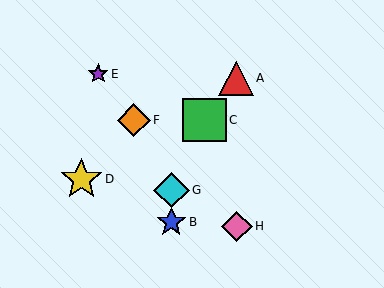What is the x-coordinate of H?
Object H is at x≈237.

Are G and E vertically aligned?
No, G is at x≈171 and E is at x≈98.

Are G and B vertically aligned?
Yes, both are at x≈171.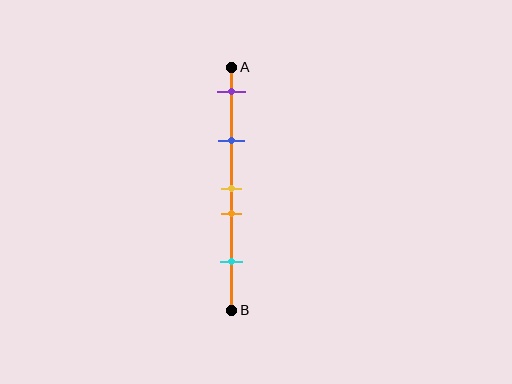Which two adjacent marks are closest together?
The yellow and orange marks are the closest adjacent pair.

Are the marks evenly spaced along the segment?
No, the marks are not evenly spaced.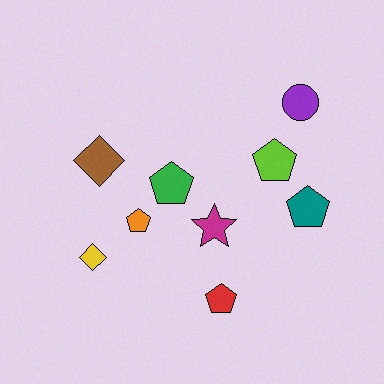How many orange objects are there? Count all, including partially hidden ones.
There is 1 orange object.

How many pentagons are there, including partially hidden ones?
There are 5 pentagons.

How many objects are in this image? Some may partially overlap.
There are 9 objects.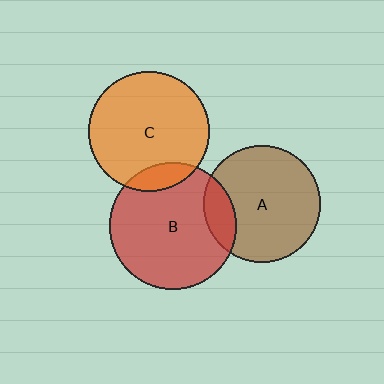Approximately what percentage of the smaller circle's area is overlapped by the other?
Approximately 15%.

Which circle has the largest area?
Circle B (red).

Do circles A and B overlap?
Yes.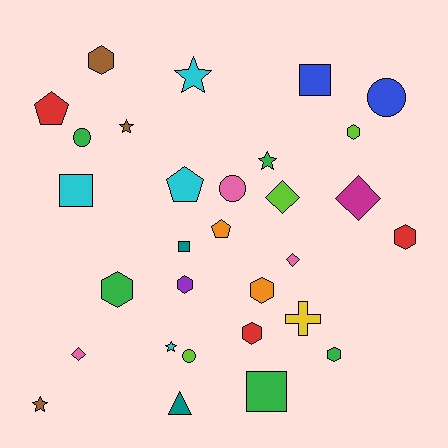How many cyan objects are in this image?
There are 4 cyan objects.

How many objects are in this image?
There are 30 objects.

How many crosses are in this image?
There is 1 cross.